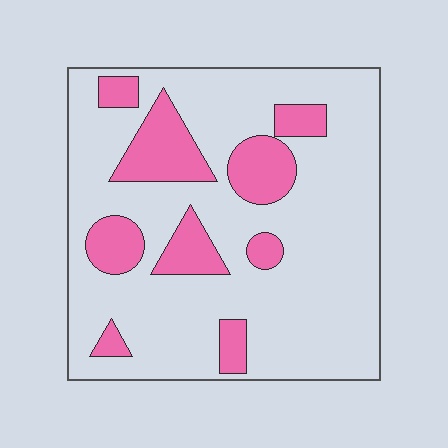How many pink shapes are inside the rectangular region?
9.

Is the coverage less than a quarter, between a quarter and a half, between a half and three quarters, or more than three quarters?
Less than a quarter.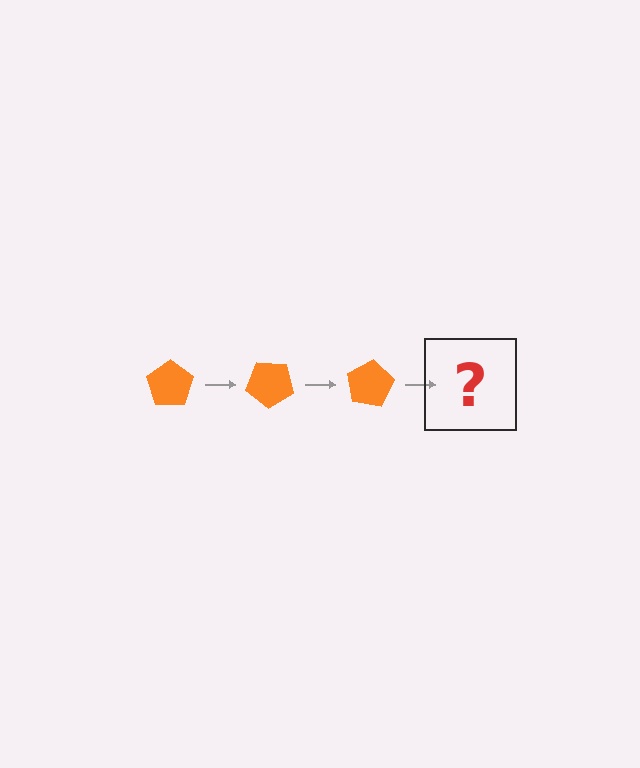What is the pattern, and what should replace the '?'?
The pattern is that the pentagon rotates 40 degrees each step. The '?' should be an orange pentagon rotated 120 degrees.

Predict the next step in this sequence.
The next step is an orange pentagon rotated 120 degrees.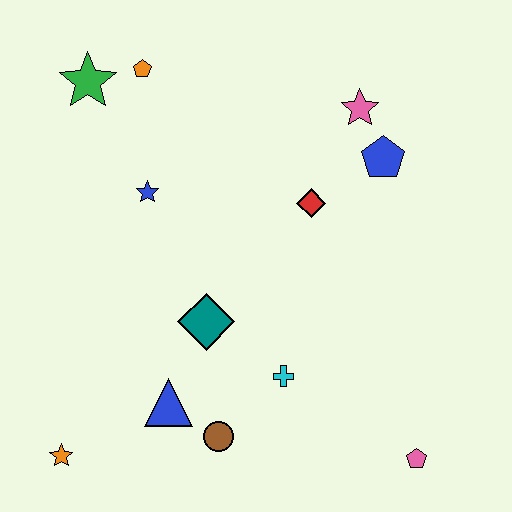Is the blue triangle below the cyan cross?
Yes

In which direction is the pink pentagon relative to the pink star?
The pink pentagon is below the pink star.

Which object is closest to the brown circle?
The blue triangle is closest to the brown circle.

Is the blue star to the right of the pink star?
No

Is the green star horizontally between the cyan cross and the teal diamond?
No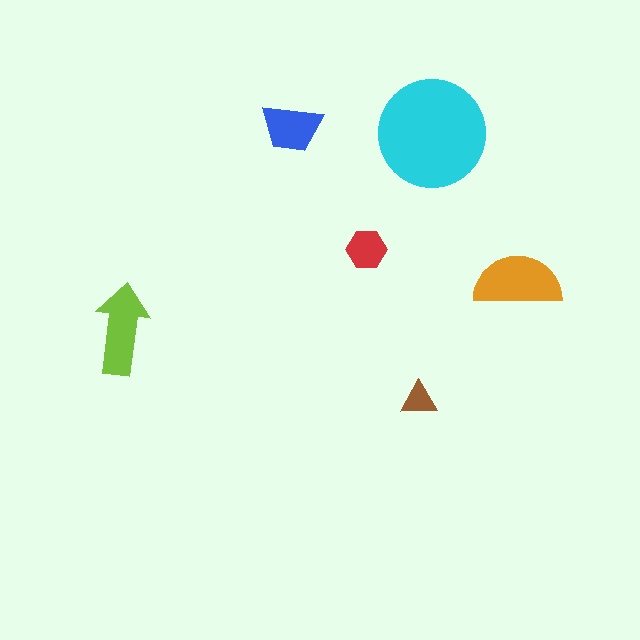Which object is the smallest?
The brown triangle.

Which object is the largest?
The cyan circle.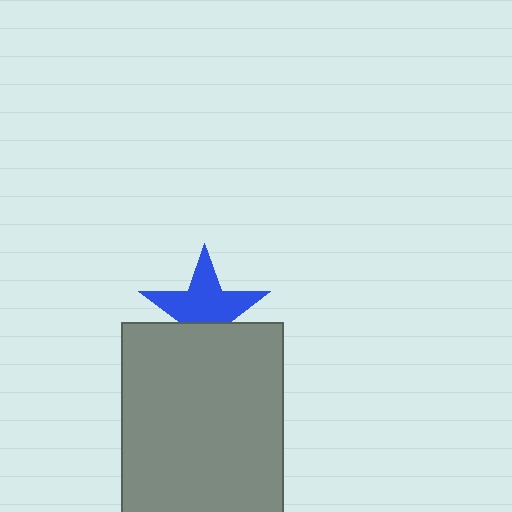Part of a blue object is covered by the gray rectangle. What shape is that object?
It is a star.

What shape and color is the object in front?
The object in front is a gray rectangle.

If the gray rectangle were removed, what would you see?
You would see the complete blue star.